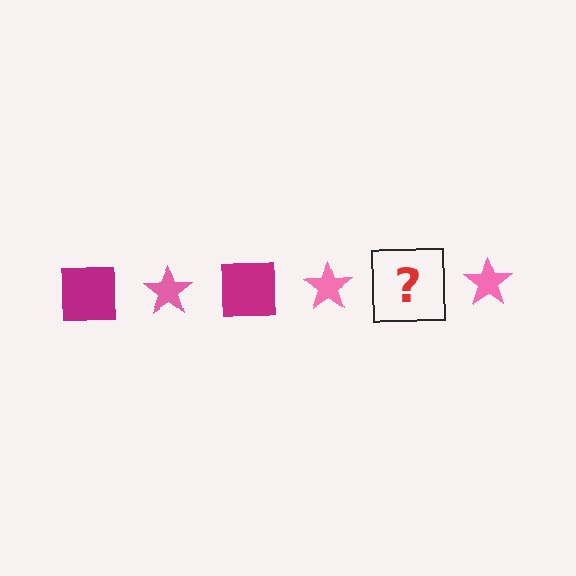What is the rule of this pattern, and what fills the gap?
The rule is that the pattern alternates between magenta square and pink star. The gap should be filled with a magenta square.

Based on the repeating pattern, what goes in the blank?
The blank should be a magenta square.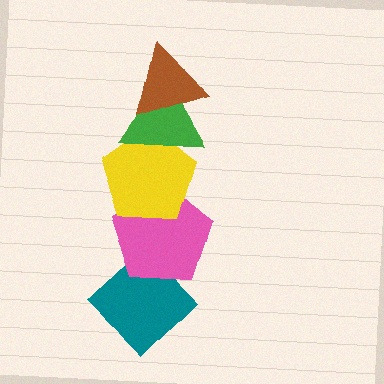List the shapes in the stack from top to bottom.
From top to bottom: the brown triangle, the green triangle, the yellow pentagon, the pink pentagon, the teal diamond.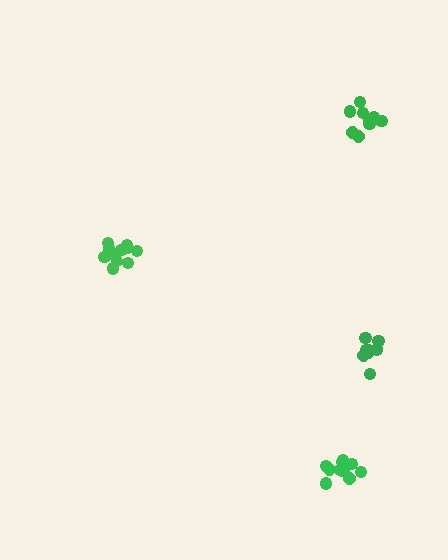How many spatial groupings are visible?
There are 4 spatial groupings.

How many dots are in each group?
Group 1: 8 dots, Group 2: 11 dots, Group 3: 11 dots, Group 4: 9 dots (39 total).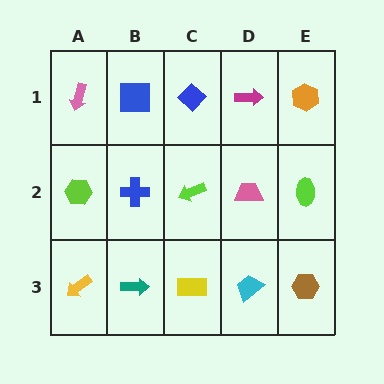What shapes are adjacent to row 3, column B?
A blue cross (row 2, column B), a yellow arrow (row 3, column A), a yellow rectangle (row 3, column C).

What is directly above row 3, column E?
A lime ellipse.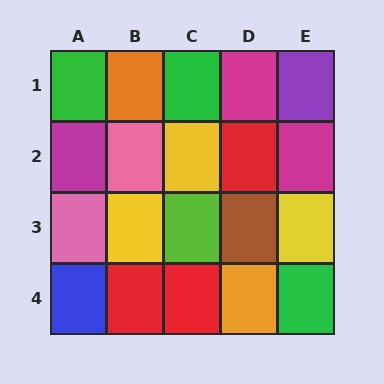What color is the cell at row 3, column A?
Pink.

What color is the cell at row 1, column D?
Magenta.